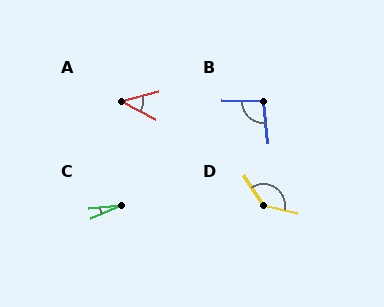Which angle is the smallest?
C, at approximately 17 degrees.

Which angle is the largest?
D, at approximately 137 degrees.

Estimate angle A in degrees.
Approximately 41 degrees.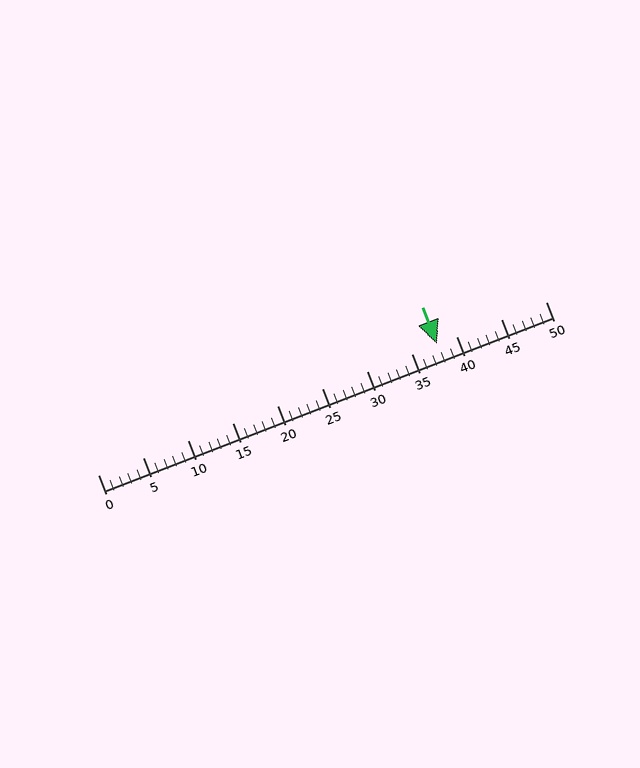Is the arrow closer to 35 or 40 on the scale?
The arrow is closer to 40.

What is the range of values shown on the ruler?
The ruler shows values from 0 to 50.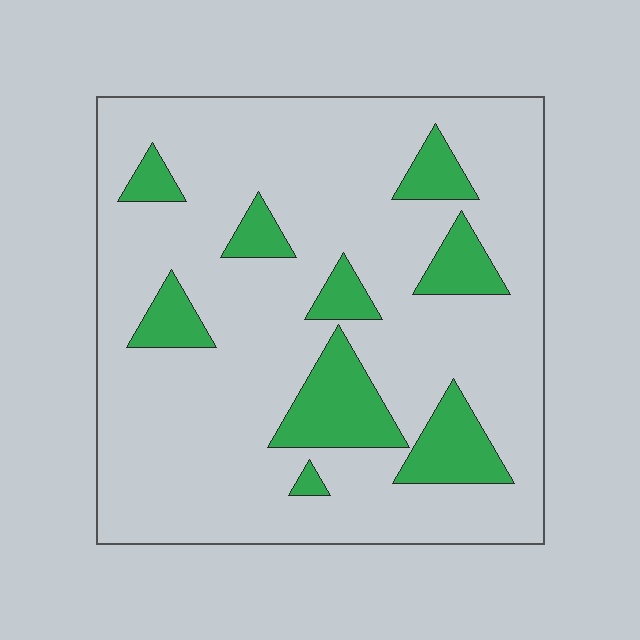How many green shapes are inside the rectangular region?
9.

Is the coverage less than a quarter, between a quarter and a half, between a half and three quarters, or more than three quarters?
Less than a quarter.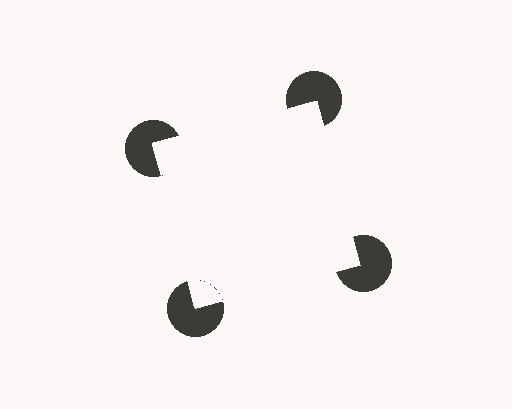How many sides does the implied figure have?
4 sides.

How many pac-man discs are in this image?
There are 4 — one at each vertex of the illusory square.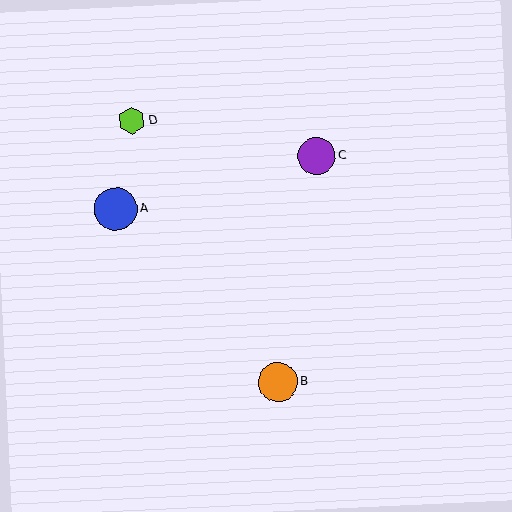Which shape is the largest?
The blue circle (labeled A) is the largest.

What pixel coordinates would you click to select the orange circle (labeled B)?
Click at (278, 382) to select the orange circle B.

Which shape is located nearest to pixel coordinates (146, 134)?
The lime hexagon (labeled D) at (132, 121) is nearest to that location.